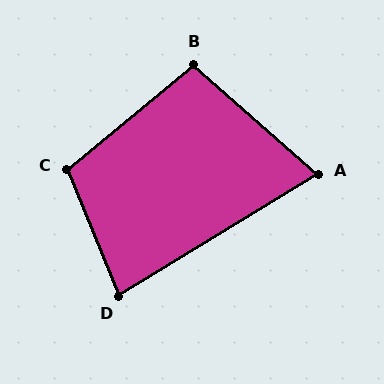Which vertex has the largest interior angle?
C, at approximately 107 degrees.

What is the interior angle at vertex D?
Approximately 81 degrees (acute).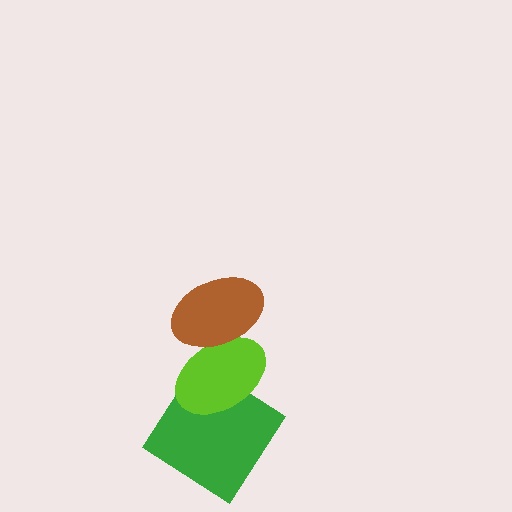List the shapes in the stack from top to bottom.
From top to bottom: the brown ellipse, the lime ellipse, the green diamond.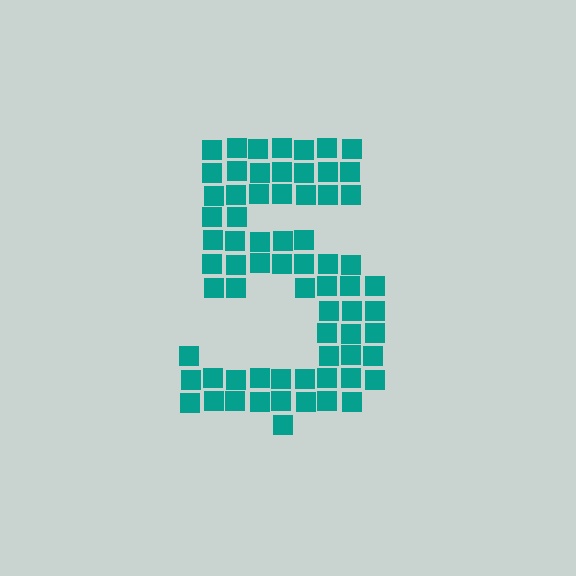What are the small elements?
The small elements are squares.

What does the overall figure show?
The overall figure shows the digit 5.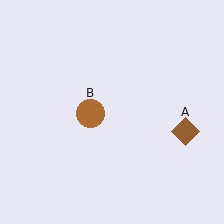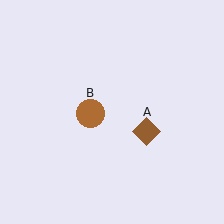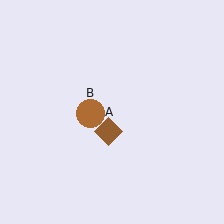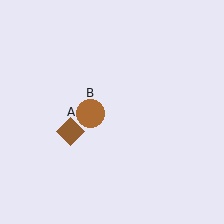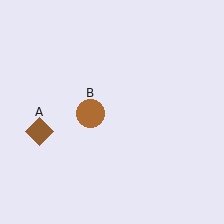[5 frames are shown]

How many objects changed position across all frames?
1 object changed position: brown diamond (object A).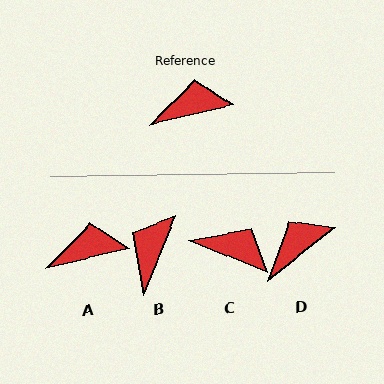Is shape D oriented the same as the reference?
No, it is off by about 25 degrees.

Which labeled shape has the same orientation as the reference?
A.